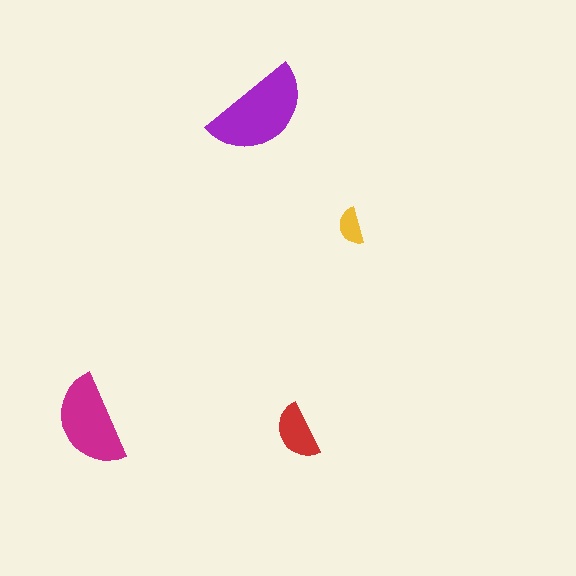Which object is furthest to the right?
The yellow semicircle is rightmost.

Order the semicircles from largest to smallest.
the purple one, the magenta one, the red one, the yellow one.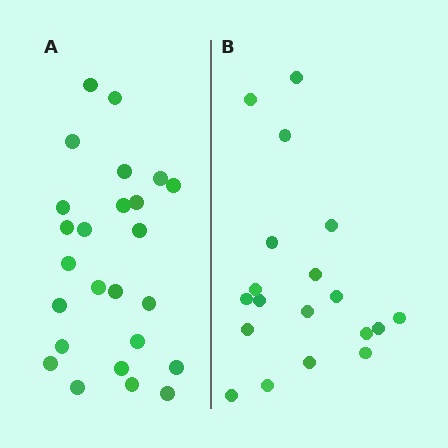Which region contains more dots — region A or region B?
Region A (the left region) has more dots.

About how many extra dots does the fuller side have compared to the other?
Region A has about 6 more dots than region B.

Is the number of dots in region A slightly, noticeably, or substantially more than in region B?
Region A has noticeably more, but not dramatically so. The ratio is roughly 1.3 to 1.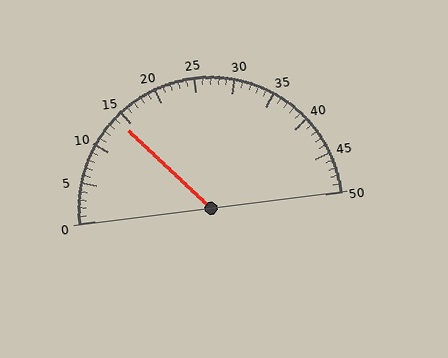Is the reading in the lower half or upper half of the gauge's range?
The reading is in the lower half of the range (0 to 50).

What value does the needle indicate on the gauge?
The needle indicates approximately 14.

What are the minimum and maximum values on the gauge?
The gauge ranges from 0 to 50.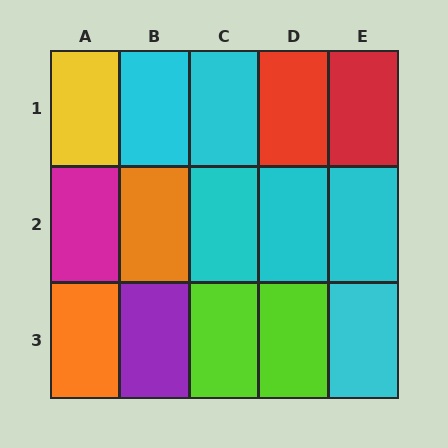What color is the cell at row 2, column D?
Cyan.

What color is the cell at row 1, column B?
Cyan.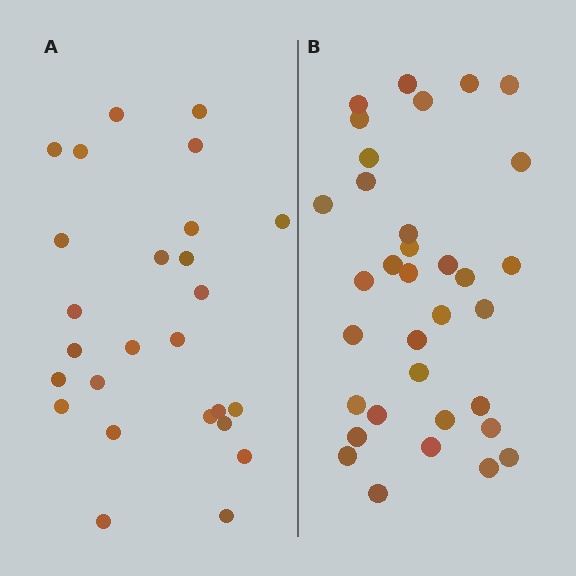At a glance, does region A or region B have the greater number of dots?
Region B (the right region) has more dots.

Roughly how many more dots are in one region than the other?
Region B has roughly 8 or so more dots than region A.